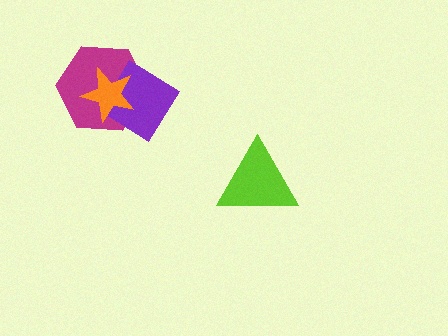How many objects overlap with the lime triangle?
0 objects overlap with the lime triangle.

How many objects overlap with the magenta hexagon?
2 objects overlap with the magenta hexagon.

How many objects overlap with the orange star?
2 objects overlap with the orange star.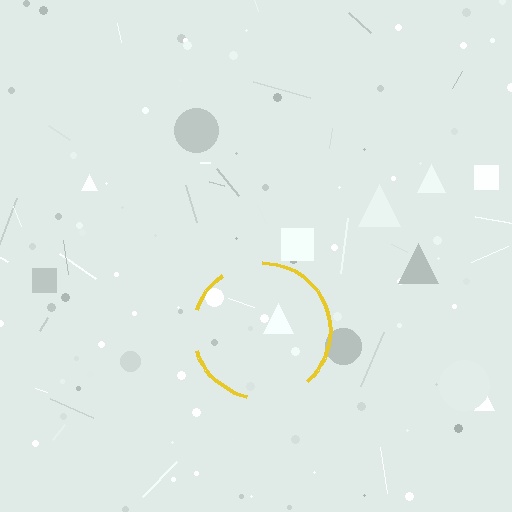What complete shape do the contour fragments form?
The contour fragments form a circle.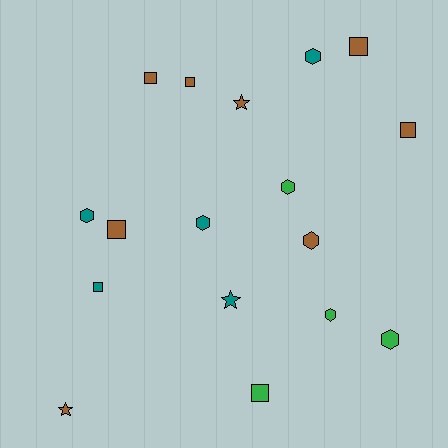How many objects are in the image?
There are 17 objects.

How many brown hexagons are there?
There is 1 brown hexagon.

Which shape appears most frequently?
Hexagon, with 7 objects.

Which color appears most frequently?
Brown, with 8 objects.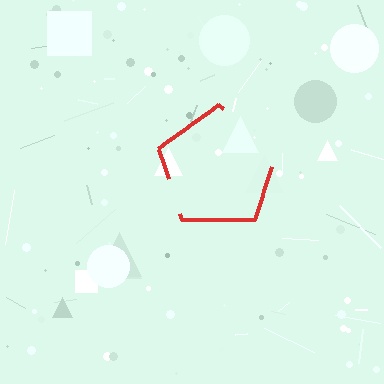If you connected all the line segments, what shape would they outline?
They would outline a pentagon.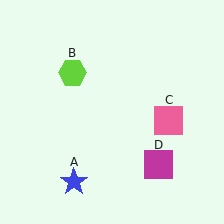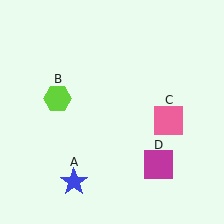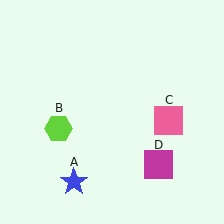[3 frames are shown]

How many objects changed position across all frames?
1 object changed position: lime hexagon (object B).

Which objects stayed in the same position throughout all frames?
Blue star (object A) and pink square (object C) and magenta square (object D) remained stationary.